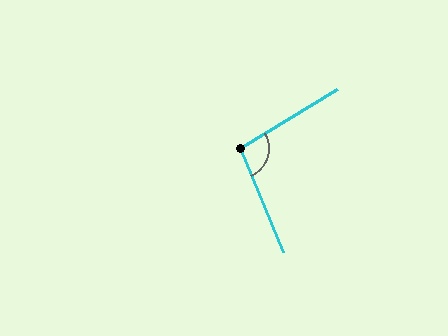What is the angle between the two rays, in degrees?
Approximately 98 degrees.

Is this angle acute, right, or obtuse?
It is obtuse.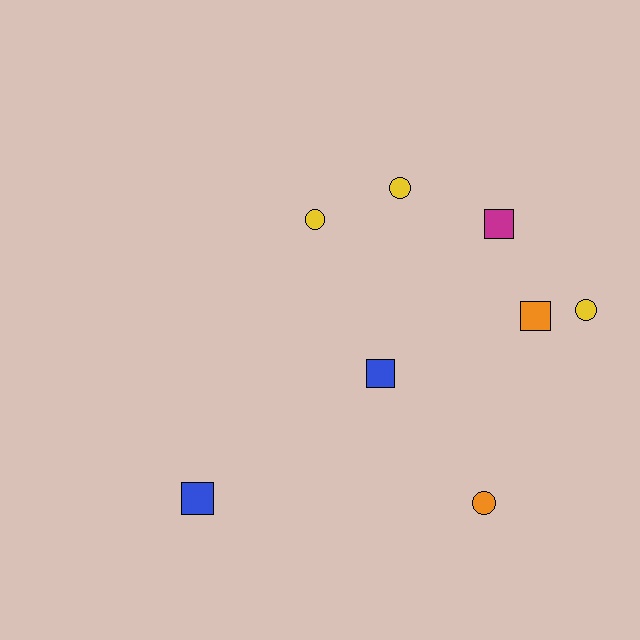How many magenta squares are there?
There is 1 magenta square.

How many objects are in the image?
There are 8 objects.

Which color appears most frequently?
Yellow, with 3 objects.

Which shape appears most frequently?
Circle, with 4 objects.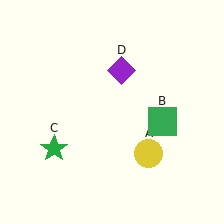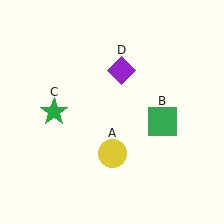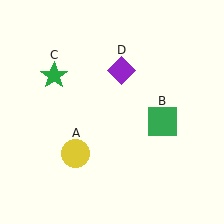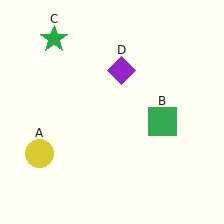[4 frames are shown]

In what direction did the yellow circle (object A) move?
The yellow circle (object A) moved left.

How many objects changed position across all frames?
2 objects changed position: yellow circle (object A), green star (object C).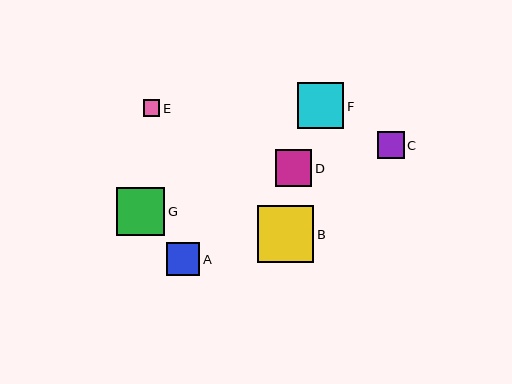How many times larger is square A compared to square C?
Square A is approximately 1.2 times the size of square C.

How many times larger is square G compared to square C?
Square G is approximately 1.8 times the size of square C.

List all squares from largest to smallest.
From largest to smallest: B, G, F, D, A, C, E.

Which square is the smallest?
Square E is the smallest with a size of approximately 16 pixels.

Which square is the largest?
Square B is the largest with a size of approximately 57 pixels.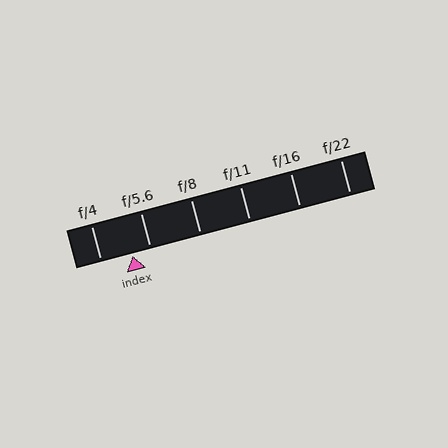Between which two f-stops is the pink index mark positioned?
The index mark is between f/4 and f/5.6.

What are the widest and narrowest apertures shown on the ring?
The widest aperture shown is f/4 and the narrowest is f/22.